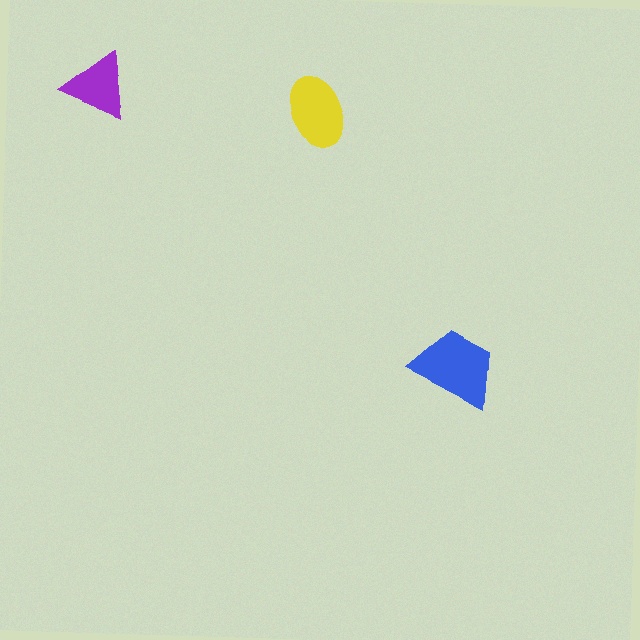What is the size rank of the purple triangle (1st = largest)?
3rd.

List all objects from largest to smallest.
The blue trapezoid, the yellow ellipse, the purple triangle.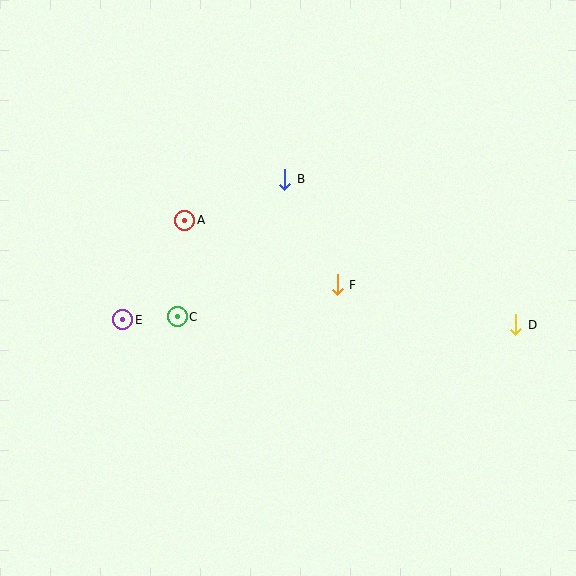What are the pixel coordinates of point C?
Point C is at (177, 317).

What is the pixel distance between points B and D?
The distance between B and D is 273 pixels.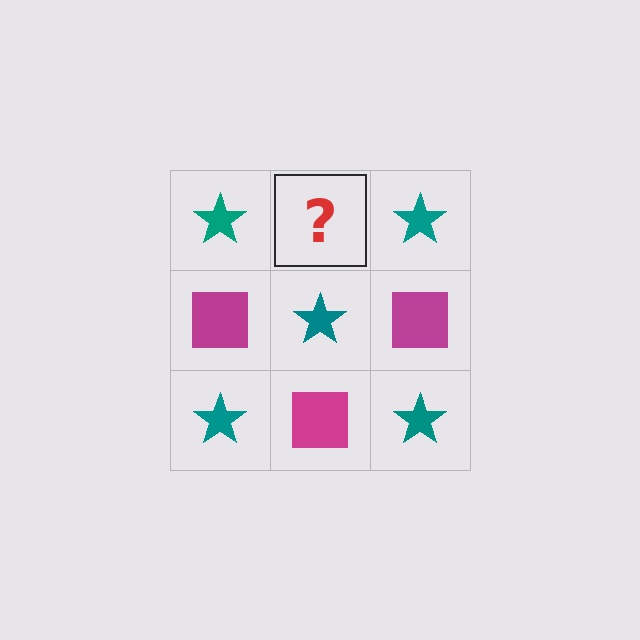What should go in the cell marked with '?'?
The missing cell should contain a magenta square.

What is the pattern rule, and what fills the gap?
The rule is that it alternates teal star and magenta square in a checkerboard pattern. The gap should be filled with a magenta square.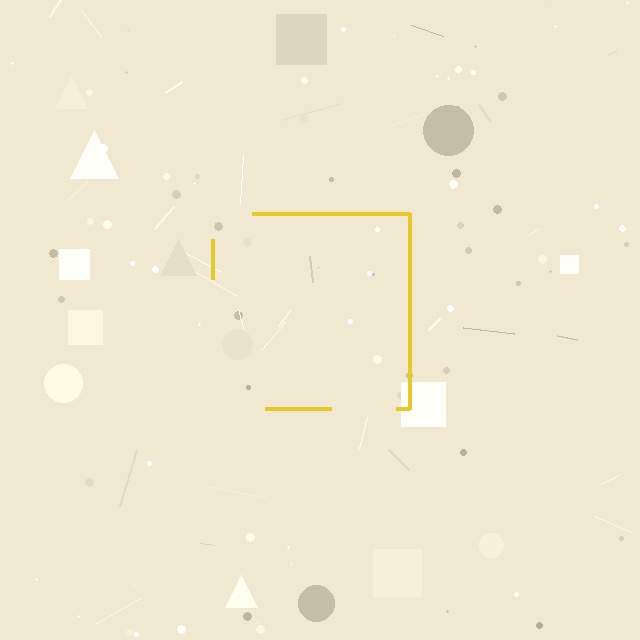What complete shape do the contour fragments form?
The contour fragments form a square.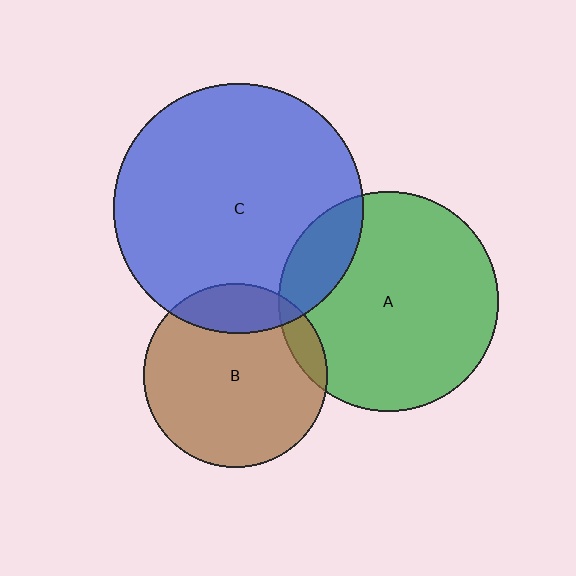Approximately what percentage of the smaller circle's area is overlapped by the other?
Approximately 15%.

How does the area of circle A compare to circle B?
Approximately 1.4 times.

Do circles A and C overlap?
Yes.